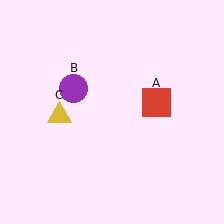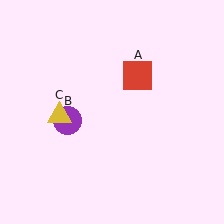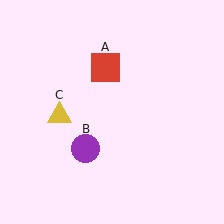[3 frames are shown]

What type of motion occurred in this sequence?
The red square (object A), purple circle (object B) rotated counterclockwise around the center of the scene.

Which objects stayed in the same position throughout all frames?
Yellow triangle (object C) remained stationary.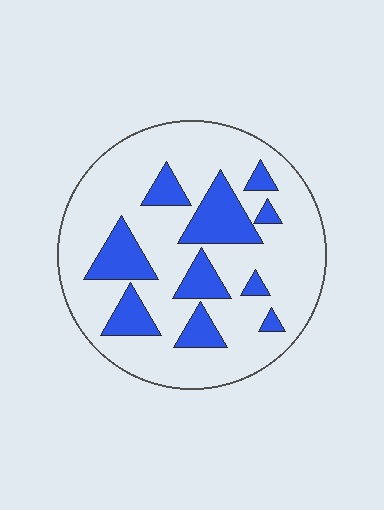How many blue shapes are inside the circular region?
10.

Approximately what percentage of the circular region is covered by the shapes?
Approximately 25%.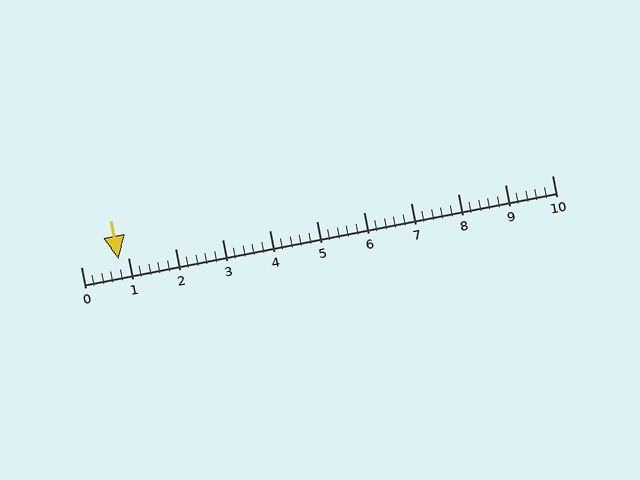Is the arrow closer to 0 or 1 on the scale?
The arrow is closer to 1.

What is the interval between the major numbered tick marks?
The major tick marks are spaced 1 units apart.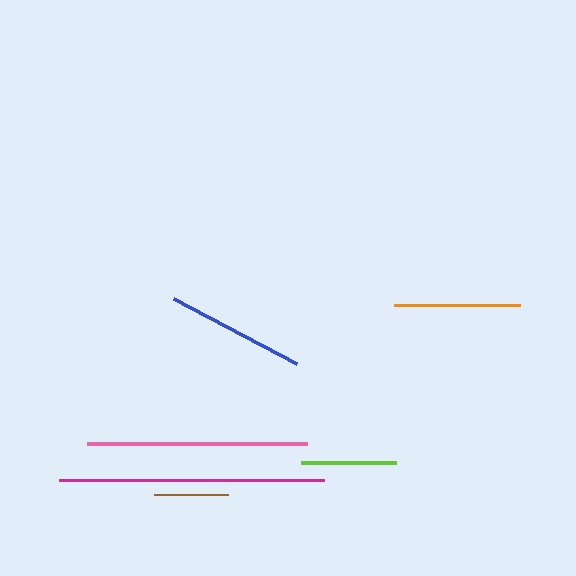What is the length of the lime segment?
The lime segment is approximately 95 pixels long.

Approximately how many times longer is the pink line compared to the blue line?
The pink line is approximately 1.6 times the length of the blue line.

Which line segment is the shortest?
The brown line is the shortest at approximately 74 pixels.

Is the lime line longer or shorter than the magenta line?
The magenta line is longer than the lime line.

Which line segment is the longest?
The magenta line is the longest at approximately 265 pixels.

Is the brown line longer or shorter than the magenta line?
The magenta line is longer than the brown line.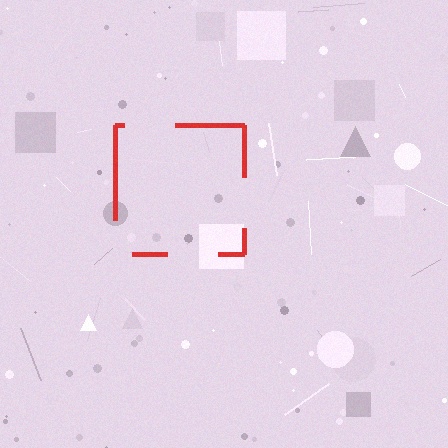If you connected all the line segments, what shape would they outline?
They would outline a square.